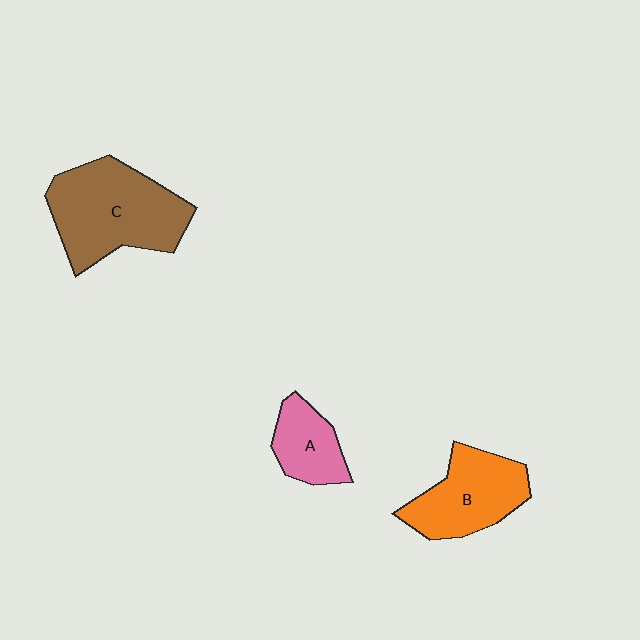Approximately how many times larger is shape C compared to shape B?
Approximately 1.4 times.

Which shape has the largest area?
Shape C (brown).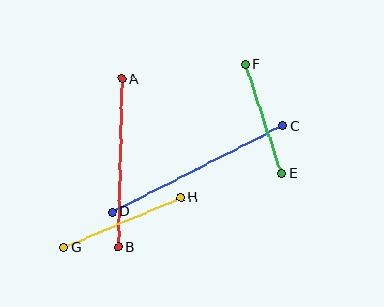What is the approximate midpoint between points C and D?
The midpoint is at approximately (197, 169) pixels.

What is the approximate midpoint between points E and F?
The midpoint is at approximately (263, 119) pixels.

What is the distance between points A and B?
The distance is approximately 168 pixels.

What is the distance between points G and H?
The distance is approximately 127 pixels.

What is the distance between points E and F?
The distance is approximately 115 pixels.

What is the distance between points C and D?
The distance is approximately 191 pixels.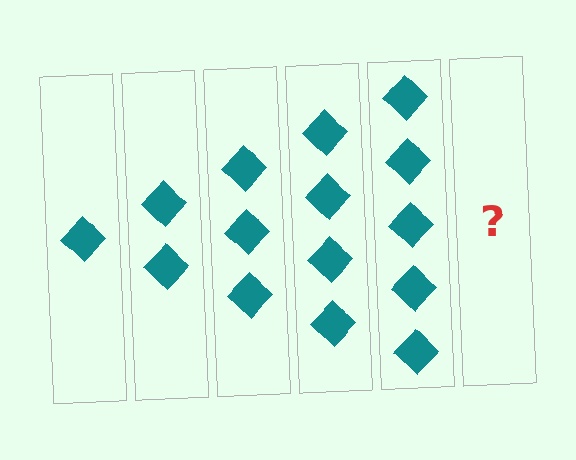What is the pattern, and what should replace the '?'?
The pattern is that each step adds one more diamond. The '?' should be 6 diamonds.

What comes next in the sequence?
The next element should be 6 diamonds.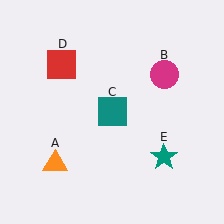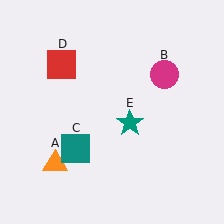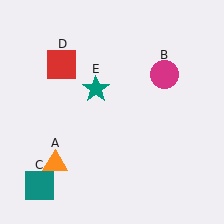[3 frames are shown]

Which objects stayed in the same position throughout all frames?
Orange triangle (object A) and magenta circle (object B) and red square (object D) remained stationary.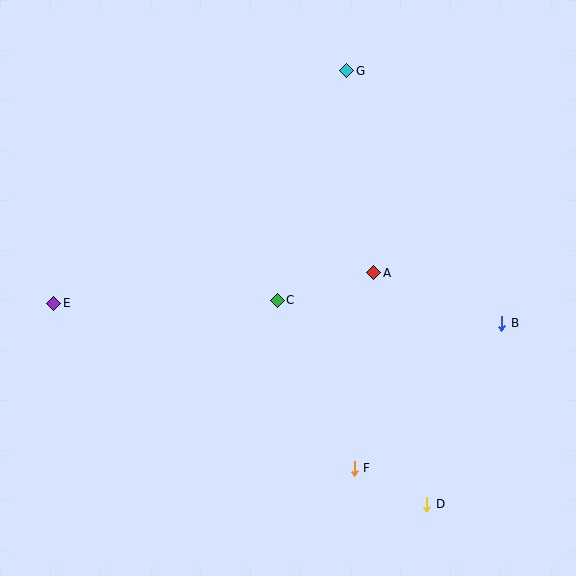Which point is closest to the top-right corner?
Point G is closest to the top-right corner.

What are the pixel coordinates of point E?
Point E is at (54, 303).